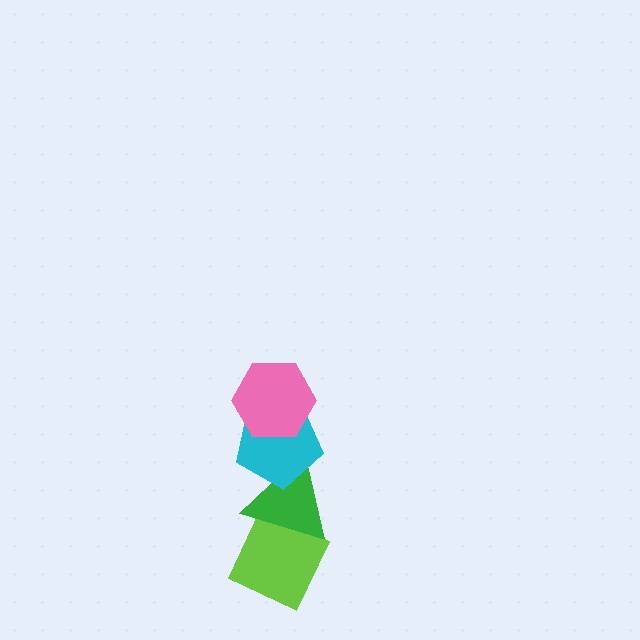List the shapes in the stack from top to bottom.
From top to bottom: the pink hexagon, the cyan pentagon, the green triangle, the lime diamond.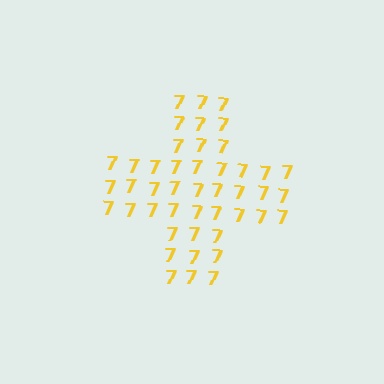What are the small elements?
The small elements are digit 7's.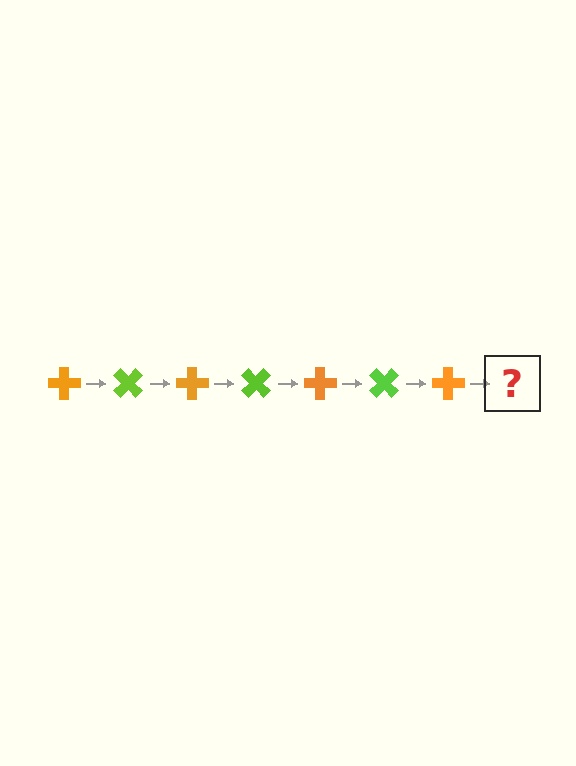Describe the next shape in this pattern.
It should be a lime cross, rotated 315 degrees from the start.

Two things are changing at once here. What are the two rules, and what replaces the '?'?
The two rules are that it rotates 45 degrees each step and the color cycles through orange and lime. The '?' should be a lime cross, rotated 315 degrees from the start.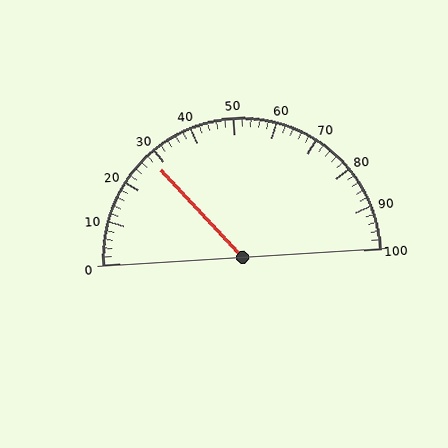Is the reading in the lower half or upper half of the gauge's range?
The reading is in the lower half of the range (0 to 100).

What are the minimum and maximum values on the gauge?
The gauge ranges from 0 to 100.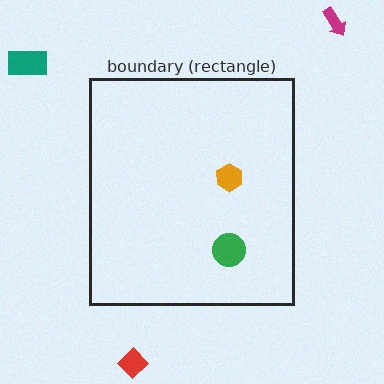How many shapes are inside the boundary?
2 inside, 3 outside.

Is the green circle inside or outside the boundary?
Inside.